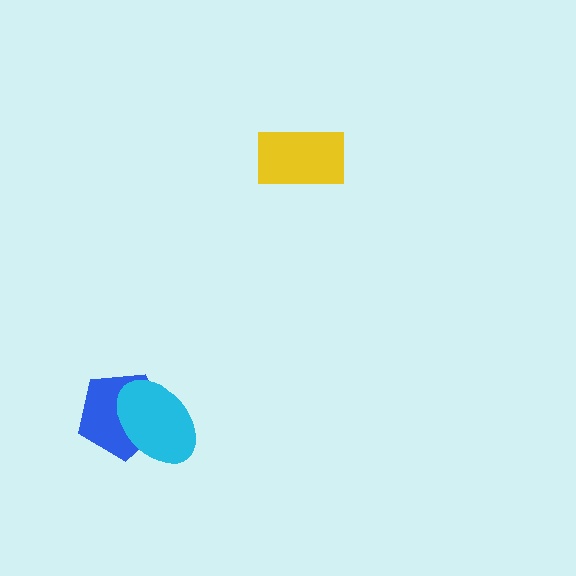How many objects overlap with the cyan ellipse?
1 object overlaps with the cyan ellipse.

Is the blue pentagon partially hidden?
Yes, it is partially covered by another shape.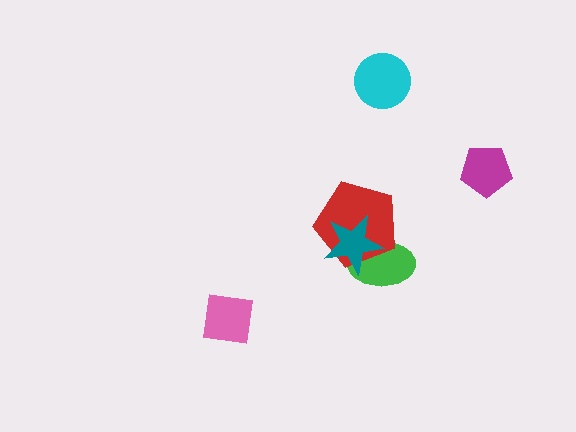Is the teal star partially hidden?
No, no other shape covers it.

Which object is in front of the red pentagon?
The teal star is in front of the red pentagon.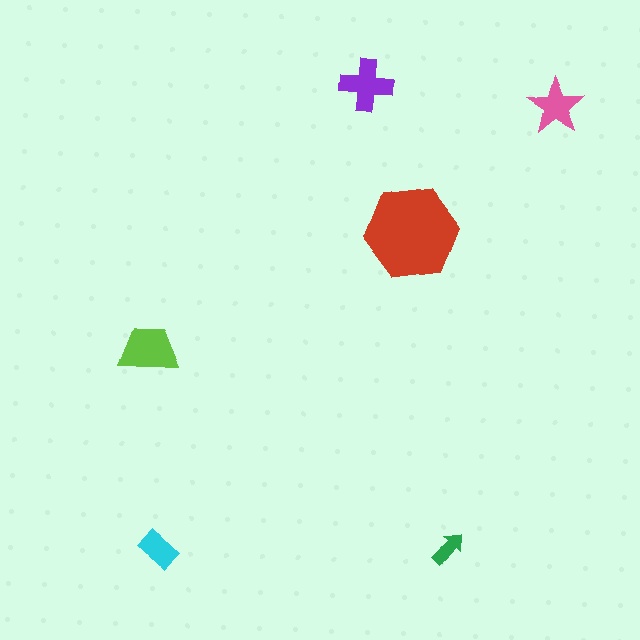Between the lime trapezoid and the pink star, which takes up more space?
The lime trapezoid.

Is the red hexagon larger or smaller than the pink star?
Larger.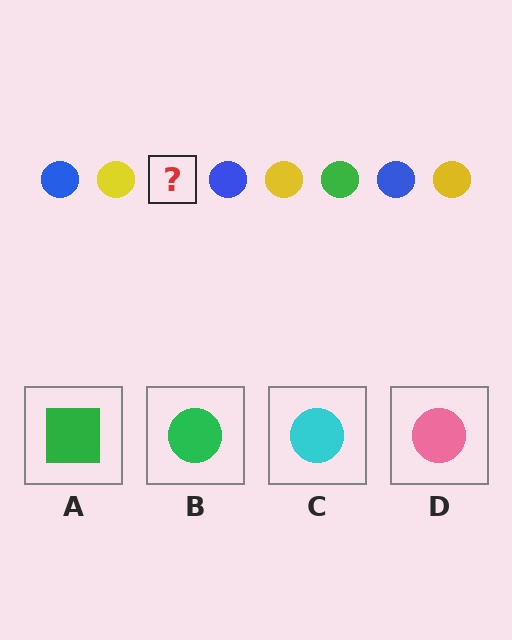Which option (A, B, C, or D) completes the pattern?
B.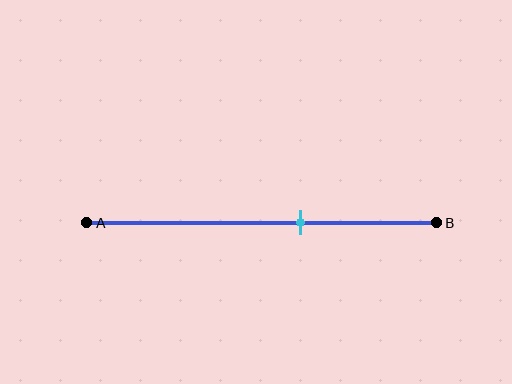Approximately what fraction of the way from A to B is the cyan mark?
The cyan mark is approximately 60% of the way from A to B.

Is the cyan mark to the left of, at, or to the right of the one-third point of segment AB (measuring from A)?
The cyan mark is to the right of the one-third point of segment AB.